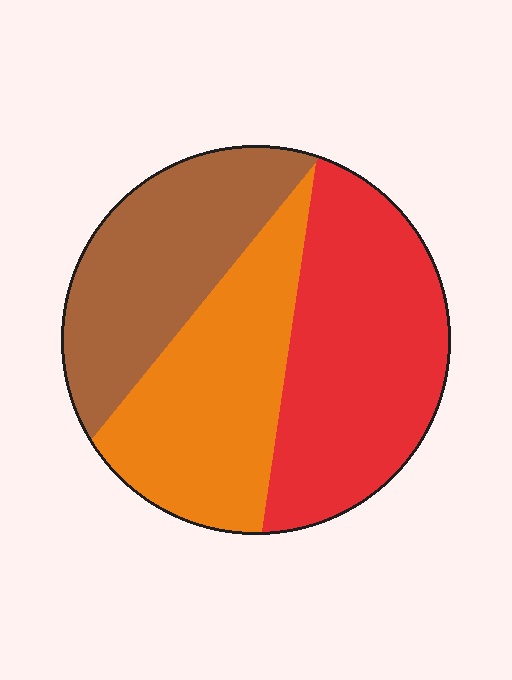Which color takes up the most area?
Red, at roughly 40%.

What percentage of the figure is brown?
Brown takes up between a sixth and a third of the figure.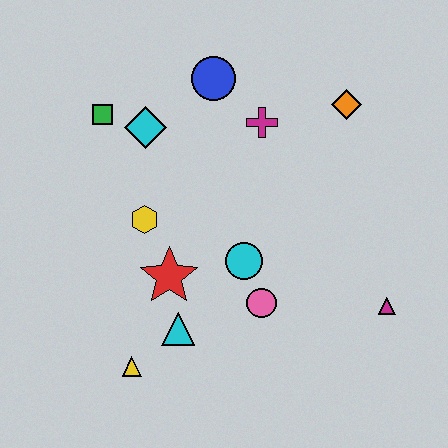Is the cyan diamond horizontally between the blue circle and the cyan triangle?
No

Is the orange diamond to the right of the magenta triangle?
No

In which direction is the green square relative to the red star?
The green square is above the red star.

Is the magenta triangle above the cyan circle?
No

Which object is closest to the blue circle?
The magenta cross is closest to the blue circle.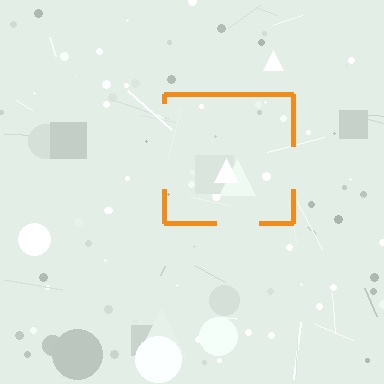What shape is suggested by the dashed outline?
The dashed outline suggests a square.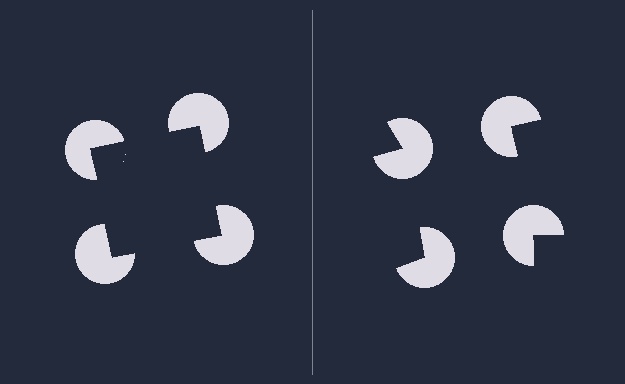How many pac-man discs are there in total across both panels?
8 — 4 on each side.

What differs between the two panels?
The pac-man discs are positioned identically on both sides; only the wedge orientations differ. On the left they align to a square; on the right they are misaligned.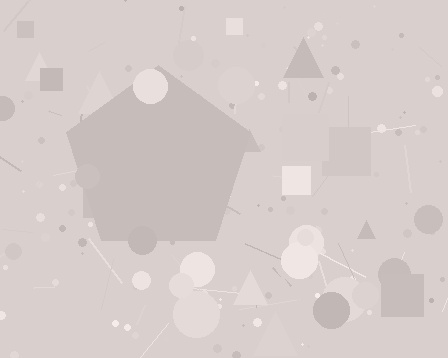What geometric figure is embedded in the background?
A pentagon is embedded in the background.